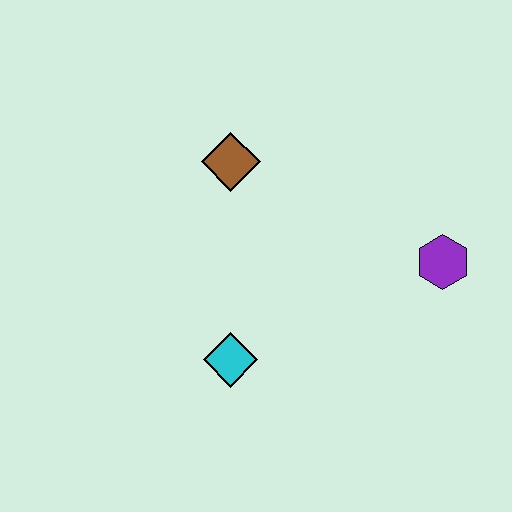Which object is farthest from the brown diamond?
The purple hexagon is farthest from the brown diamond.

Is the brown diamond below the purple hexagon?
No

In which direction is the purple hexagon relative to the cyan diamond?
The purple hexagon is to the right of the cyan diamond.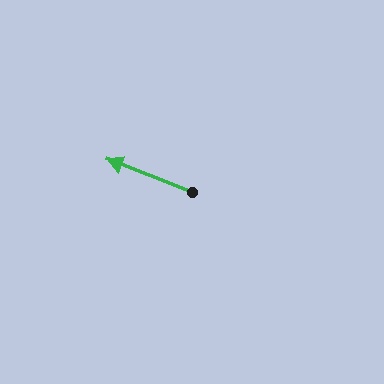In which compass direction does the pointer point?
West.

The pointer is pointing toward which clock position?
Roughly 10 o'clock.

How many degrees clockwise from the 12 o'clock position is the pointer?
Approximately 291 degrees.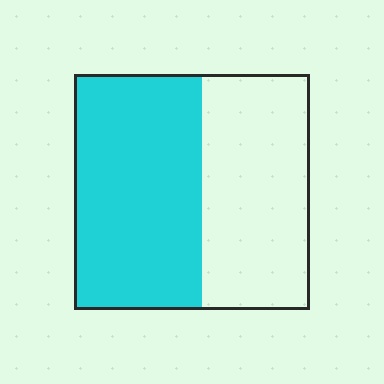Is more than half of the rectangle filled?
Yes.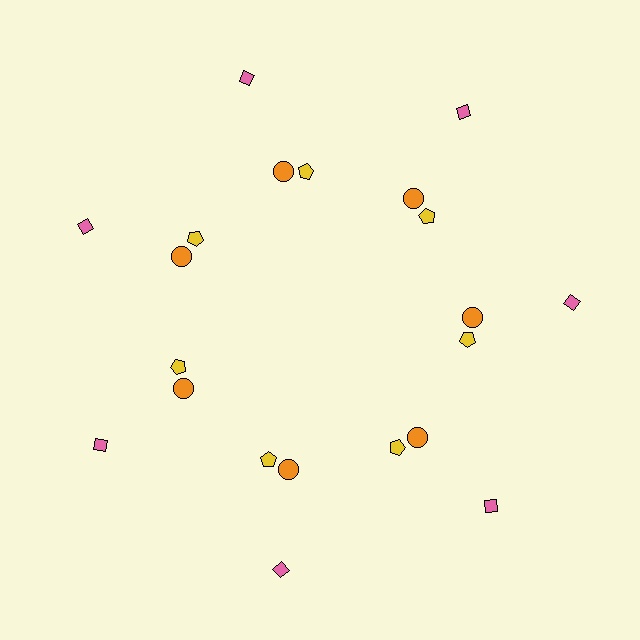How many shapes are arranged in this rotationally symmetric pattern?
There are 21 shapes, arranged in 7 groups of 3.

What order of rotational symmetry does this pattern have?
This pattern has 7-fold rotational symmetry.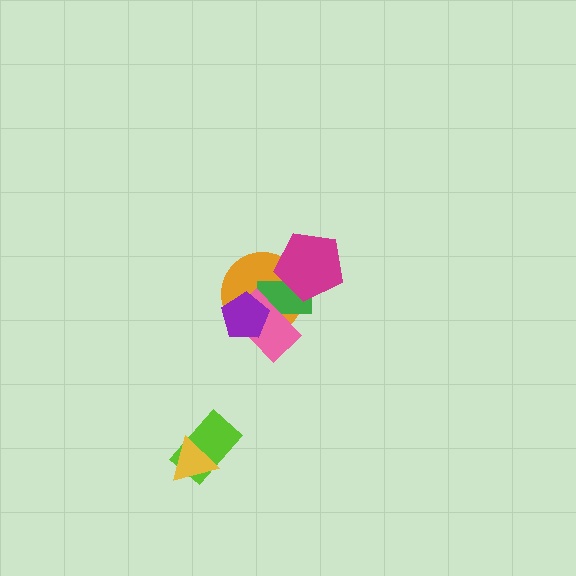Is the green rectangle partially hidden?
Yes, it is partially covered by another shape.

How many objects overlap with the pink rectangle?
3 objects overlap with the pink rectangle.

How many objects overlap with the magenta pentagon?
2 objects overlap with the magenta pentagon.